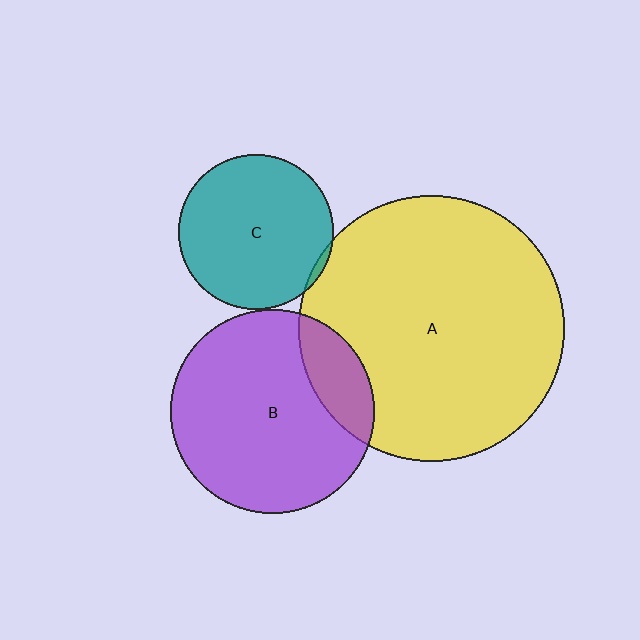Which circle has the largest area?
Circle A (yellow).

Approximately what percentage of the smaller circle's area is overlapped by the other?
Approximately 5%.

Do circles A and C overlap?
Yes.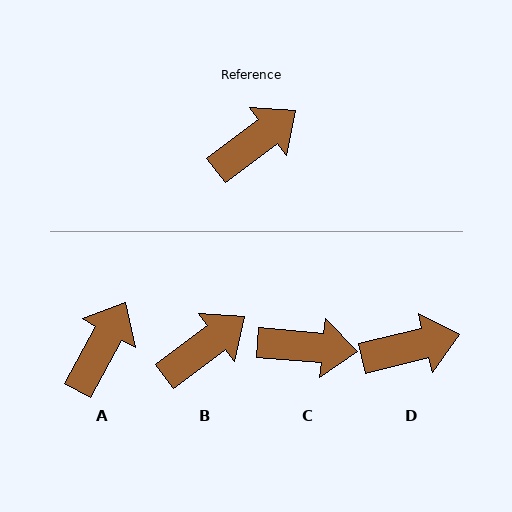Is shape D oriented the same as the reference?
No, it is off by about 24 degrees.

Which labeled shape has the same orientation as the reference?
B.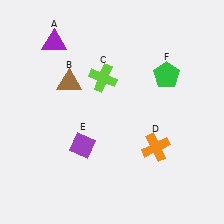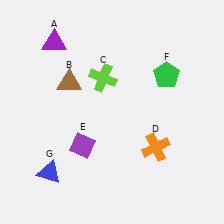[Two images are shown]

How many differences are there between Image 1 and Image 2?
There is 1 difference between the two images.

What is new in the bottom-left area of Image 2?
A blue triangle (G) was added in the bottom-left area of Image 2.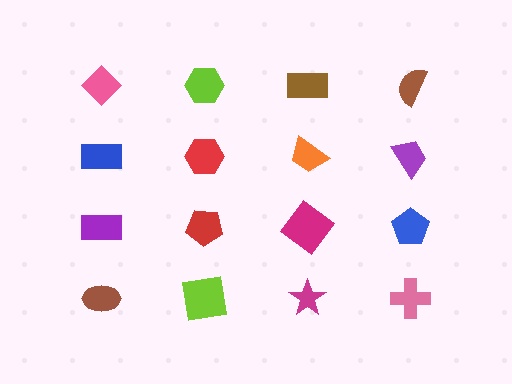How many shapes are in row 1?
4 shapes.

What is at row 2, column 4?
A purple trapezoid.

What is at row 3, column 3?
A magenta diamond.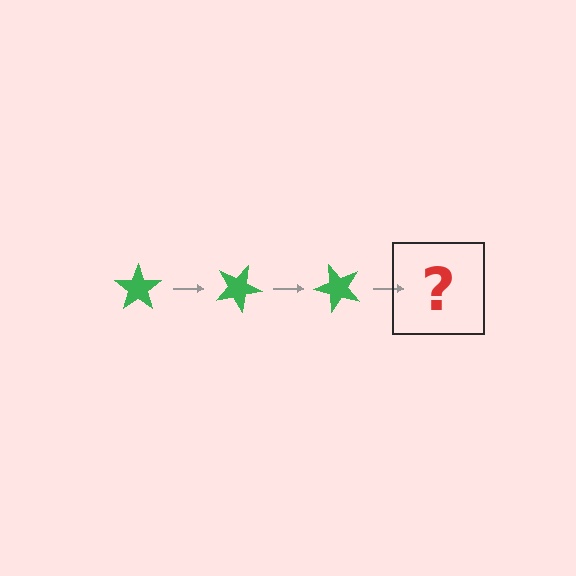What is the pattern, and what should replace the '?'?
The pattern is that the star rotates 25 degrees each step. The '?' should be a green star rotated 75 degrees.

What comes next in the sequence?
The next element should be a green star rotated 75 degrees.